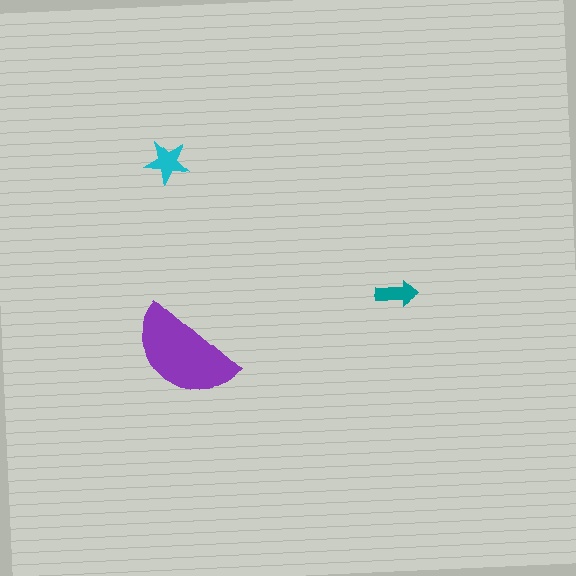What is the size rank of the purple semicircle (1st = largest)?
1st.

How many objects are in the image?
There are 3 objects in the image.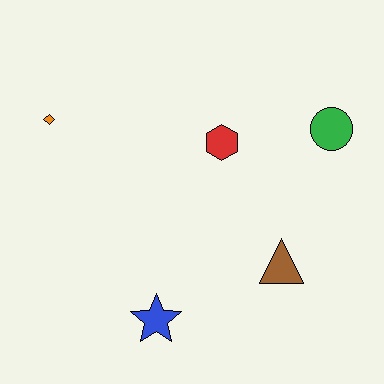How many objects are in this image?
There are 5 objects.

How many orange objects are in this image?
There is 1 orange object.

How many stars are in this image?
There is 1 star.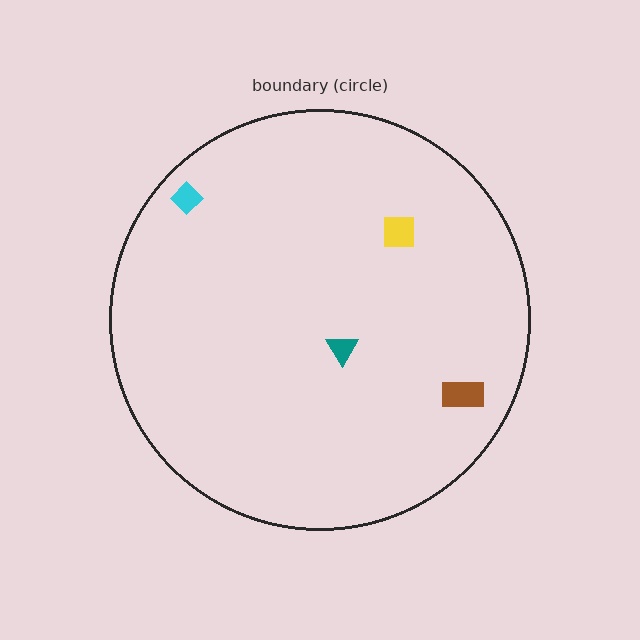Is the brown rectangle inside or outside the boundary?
Inside.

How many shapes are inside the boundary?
4 inside, 0 outside.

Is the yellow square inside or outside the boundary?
Inside.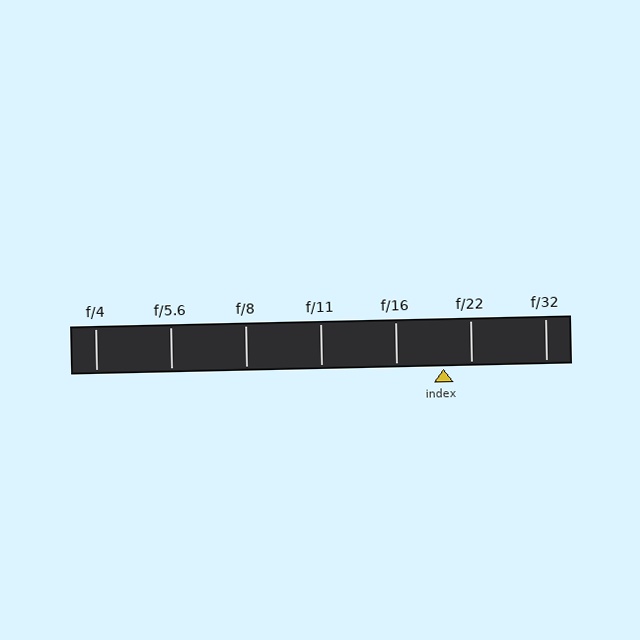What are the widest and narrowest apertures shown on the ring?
The widest aperture shown is f/4 and the narrowest is f/32.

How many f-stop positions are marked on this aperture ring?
There are 7 f-stop positions marked.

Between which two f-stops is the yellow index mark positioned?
The index mark is between f/16 and f/22.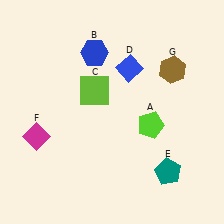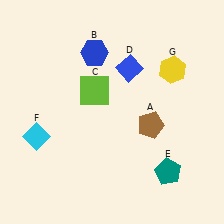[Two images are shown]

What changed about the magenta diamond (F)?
In Image 1, F is magenta. In Image 2, it changed to cyan.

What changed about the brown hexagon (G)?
In Image 1, G is brown. In Image 2, it changed to yellow.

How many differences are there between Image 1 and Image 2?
There are 3 differences between the two images.